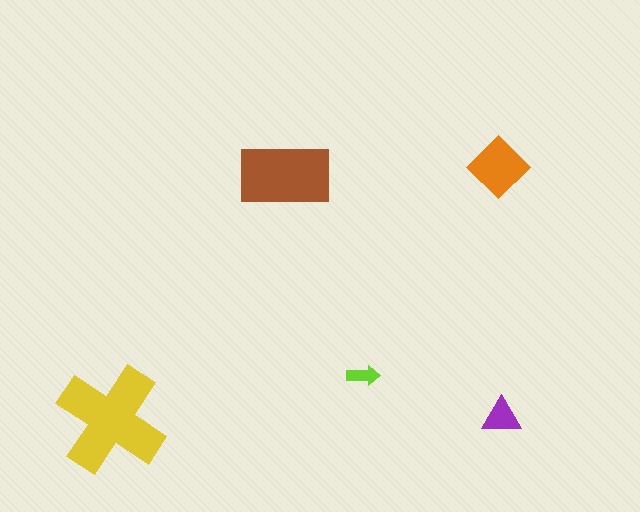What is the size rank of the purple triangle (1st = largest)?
4th.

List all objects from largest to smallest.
The yellow cross, the brown rectangle, the orange diamond, the purple triangle, the lime arrow.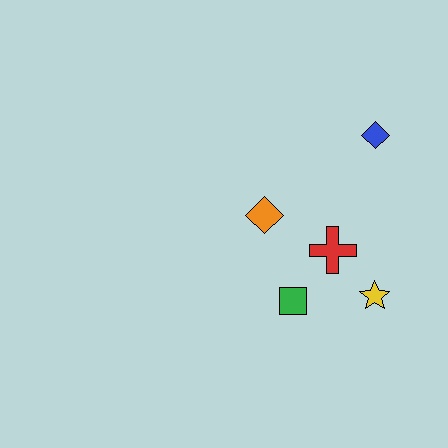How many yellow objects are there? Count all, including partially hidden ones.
There is 1 yellow object.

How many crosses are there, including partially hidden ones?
There is 1 cross.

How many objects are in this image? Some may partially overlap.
There are 5 objects.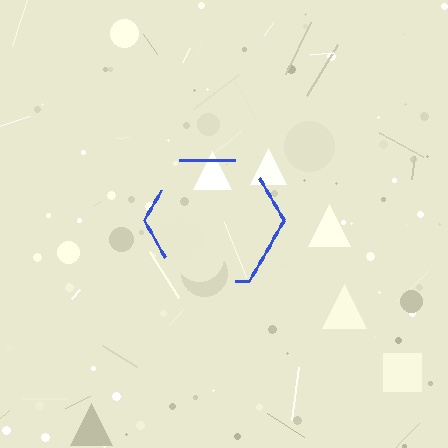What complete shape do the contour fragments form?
The contour fragments form a hexagon.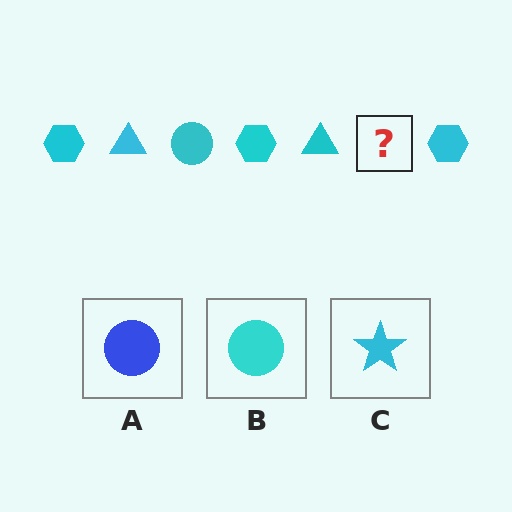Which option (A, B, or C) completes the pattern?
B.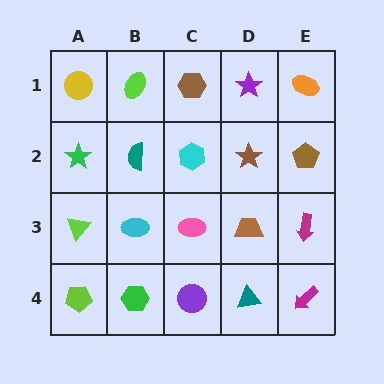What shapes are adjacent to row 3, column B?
A teal semicircle (row 2, column B), a green hexagon (row 4, column B), a lime triangle (row 3, column A), a pink ellipse (row 3, column C).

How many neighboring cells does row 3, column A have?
3.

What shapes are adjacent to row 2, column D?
A purple star (row 1, column D), a brown trapezoid (row 3, column D), a cyan hexagon (row 2, column C), a brown pentagon (row 2, column E).